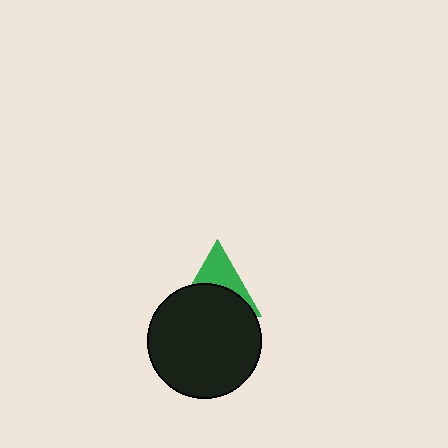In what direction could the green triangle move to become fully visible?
The green triangle could move up. That would shift it out from behind the black circle entirely.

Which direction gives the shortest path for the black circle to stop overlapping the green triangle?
Moving down gives the shortest separation.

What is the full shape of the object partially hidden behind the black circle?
The partially hidden object is a green triangle.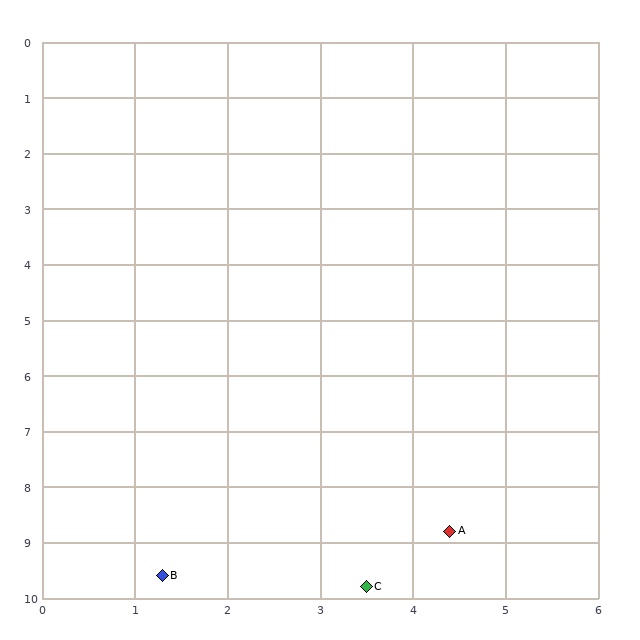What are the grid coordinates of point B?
Point B is at approximately (1.3, 9.6).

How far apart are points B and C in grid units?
Points B and C are about 2.2 grid units apart.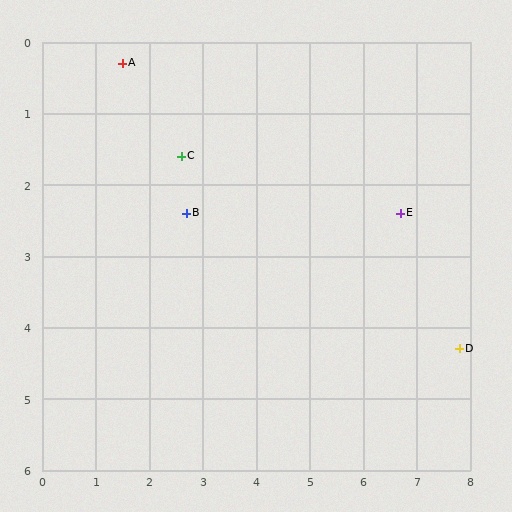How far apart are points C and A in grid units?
Points C and A are about 1.7 grid units apart.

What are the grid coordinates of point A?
Point A is at approximately (1.5, 0.3).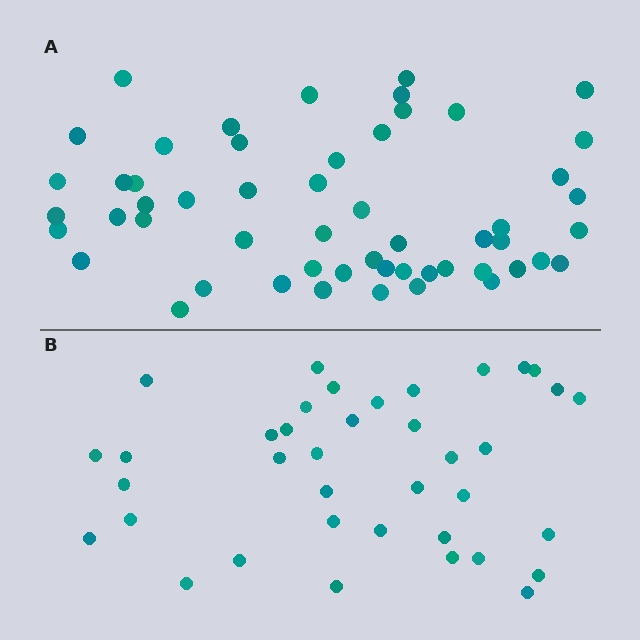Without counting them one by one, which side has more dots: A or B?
Region A (the top region) has more dots.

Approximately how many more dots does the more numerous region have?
Region A has approximately 15 more dots than region B.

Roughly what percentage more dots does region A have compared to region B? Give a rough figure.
About 40% more.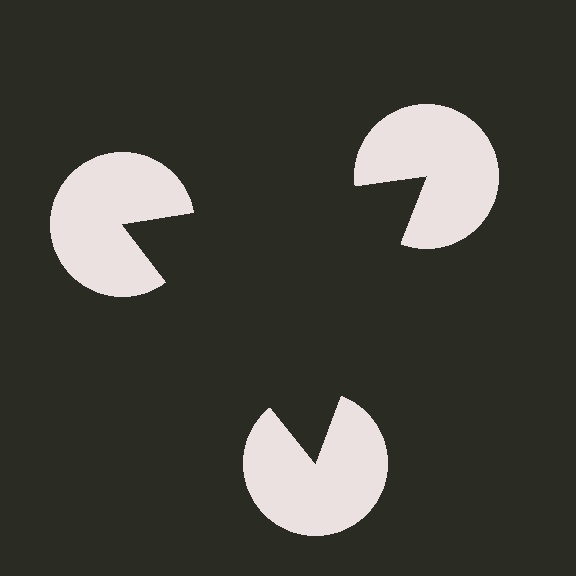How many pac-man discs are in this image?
There are 3 — one at each vertex of the illusory triangle.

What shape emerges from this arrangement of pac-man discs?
An illusory triangle — its edges are inferred from the aligned wedge cuts in the pac-man discs, not physically drawn.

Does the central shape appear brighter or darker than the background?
It typically appears slightly darker than the background, even though no actual brightness change is drawn.